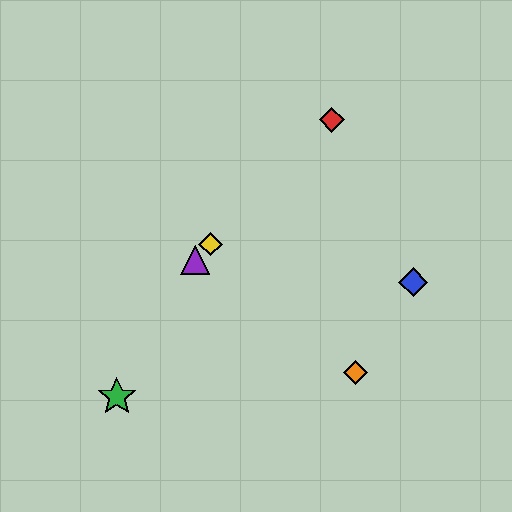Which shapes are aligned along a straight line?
The red diamond, the yellow diamond, the purple triangle are aligned along a straight line.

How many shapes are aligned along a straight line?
3 shapes (the red diamond, the yellow diamond, the purple triangle) are aligned along a straight line.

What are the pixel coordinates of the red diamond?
The red diamond is at (332, 120).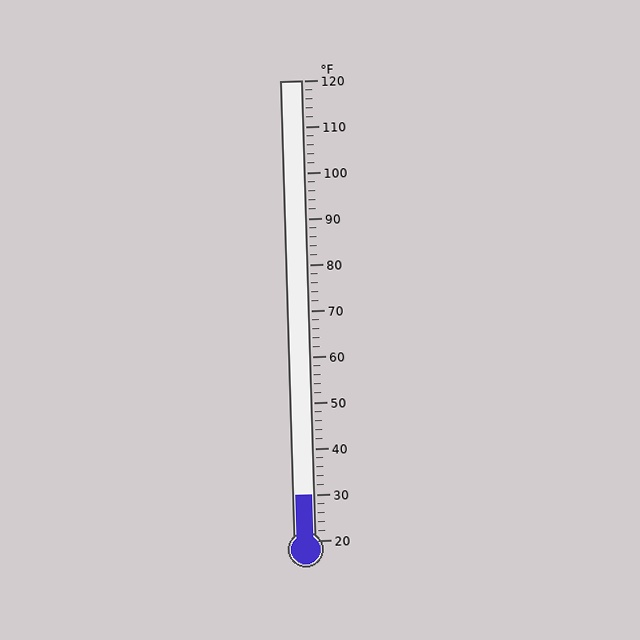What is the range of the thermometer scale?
The thermometer scale ranges from 20°F to 120°F.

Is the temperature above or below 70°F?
The temperature is below 70°F.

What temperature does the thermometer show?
The thermometer shows approximately 30°F.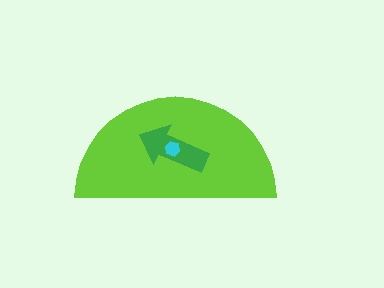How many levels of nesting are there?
3.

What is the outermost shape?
The lime semicircle.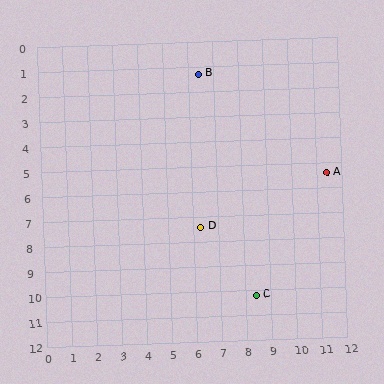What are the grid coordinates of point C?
Point C is at approximately (8.4, 10.2).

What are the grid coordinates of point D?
Point D is at approximately (6.3, 7.4).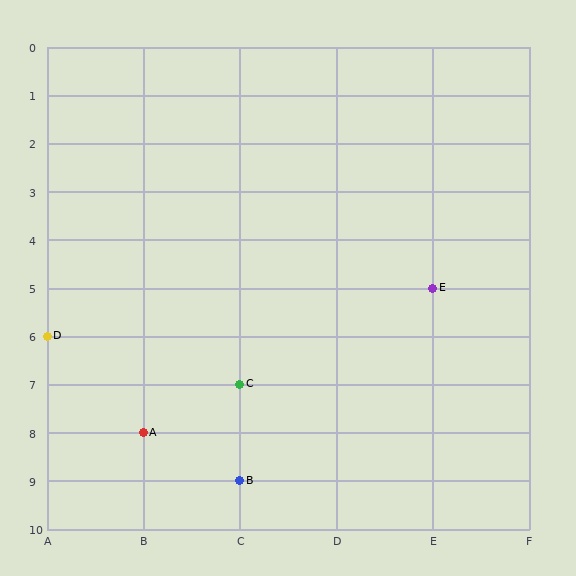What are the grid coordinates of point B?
Point B is at grid coordinates (C, 9).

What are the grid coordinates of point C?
Point C is at grid coordinates (C, 7).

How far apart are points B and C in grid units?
Points B and C are 2 rows apart.